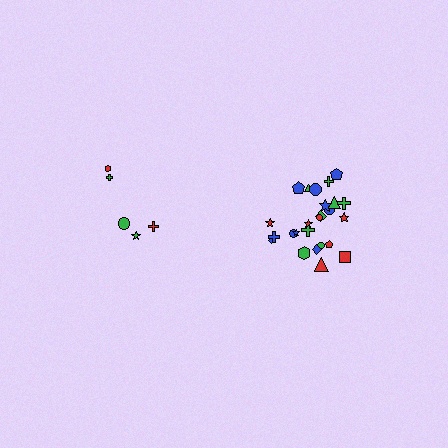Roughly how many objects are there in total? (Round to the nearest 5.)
Roughly 30 objects in total.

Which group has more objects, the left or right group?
The right group.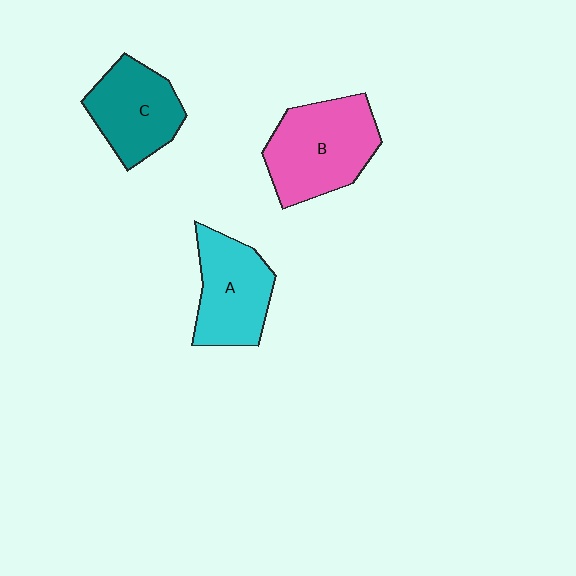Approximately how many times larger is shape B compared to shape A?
Approximately 1.2 times.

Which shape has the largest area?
Shape B (pink).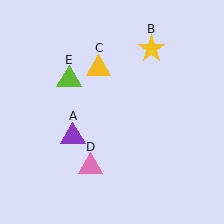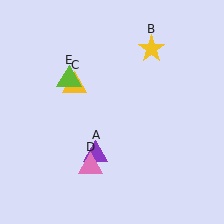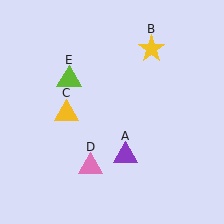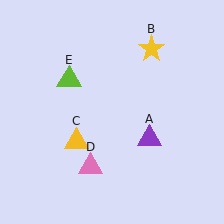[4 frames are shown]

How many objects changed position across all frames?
2 objects changed position: purple triangle (object A), yellow triangle (object C).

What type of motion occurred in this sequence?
The purple triangle (object A), yellow triangle (object C) rotated counterclockwise around the center of the scene.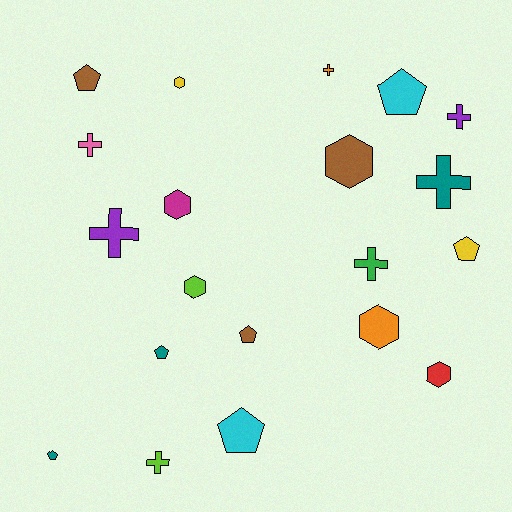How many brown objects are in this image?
There are 3 brown objects.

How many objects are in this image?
There are 20 objects.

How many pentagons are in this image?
There are 7 pentagons.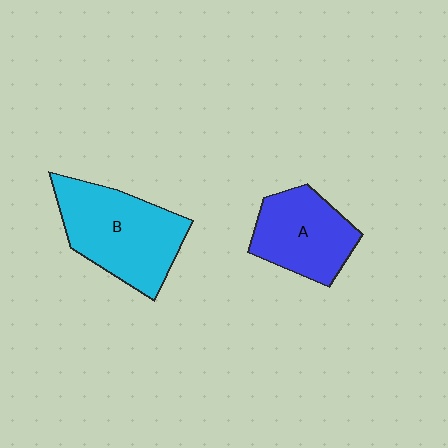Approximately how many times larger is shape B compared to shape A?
Approximately 1.3 times.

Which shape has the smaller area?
Shape A (blue).